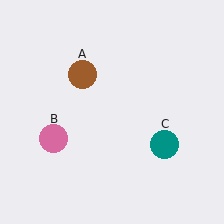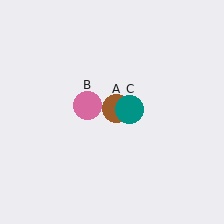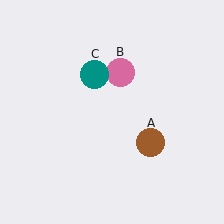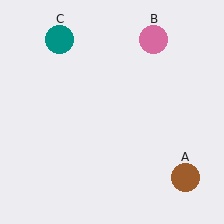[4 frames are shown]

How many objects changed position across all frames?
3 objects changed position: brown circle (object A), pink circle (object B), teal circle (object C).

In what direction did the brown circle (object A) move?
The brown circle (object A) moved down and to the right.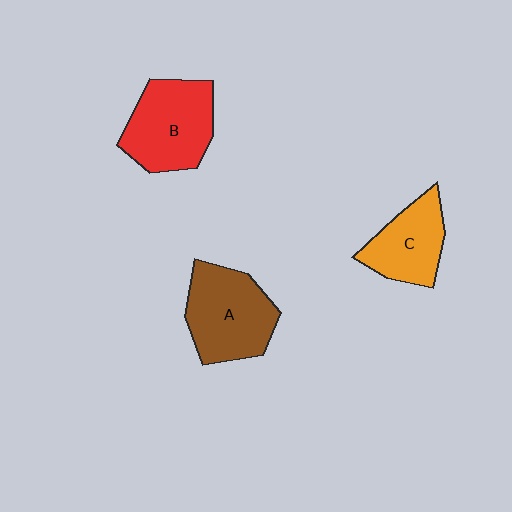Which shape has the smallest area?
Shape C (orange).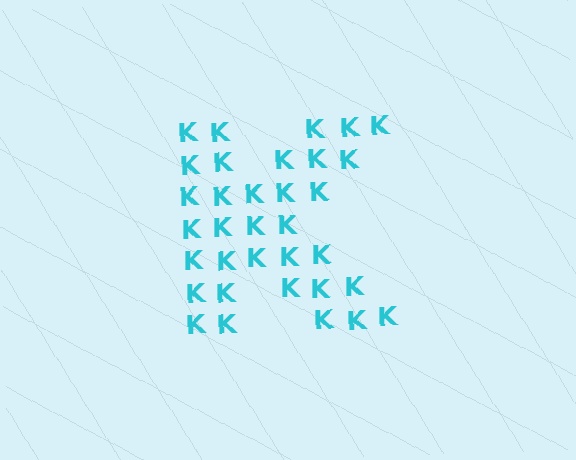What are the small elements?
The small elements are letter K's.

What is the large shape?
The large shape is the letter K.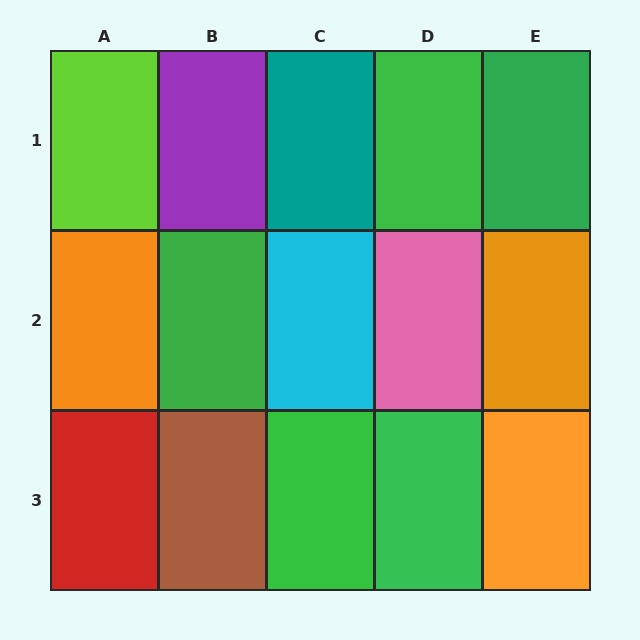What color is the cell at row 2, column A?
Orange.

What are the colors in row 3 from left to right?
Red, brown, green, green, orange.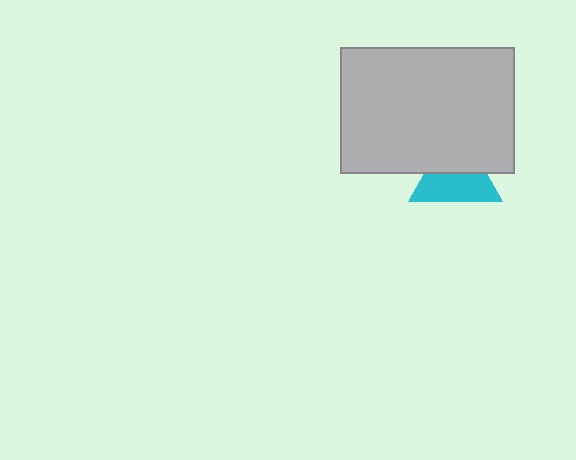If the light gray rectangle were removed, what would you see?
You would see the complete cyan triangle.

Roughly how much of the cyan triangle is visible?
About half of it is visible (roughly 56%).